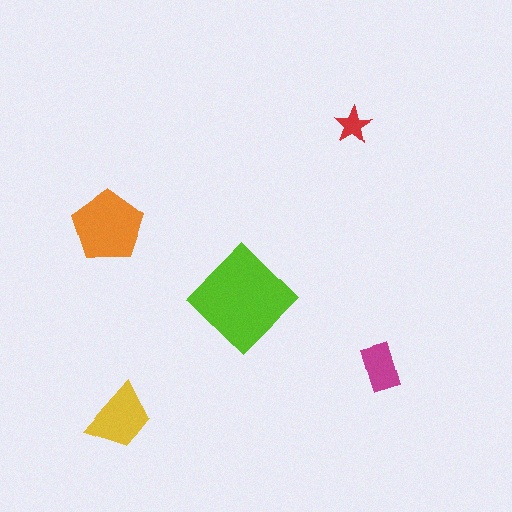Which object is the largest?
The lime diamond.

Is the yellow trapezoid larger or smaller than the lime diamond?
Smaller.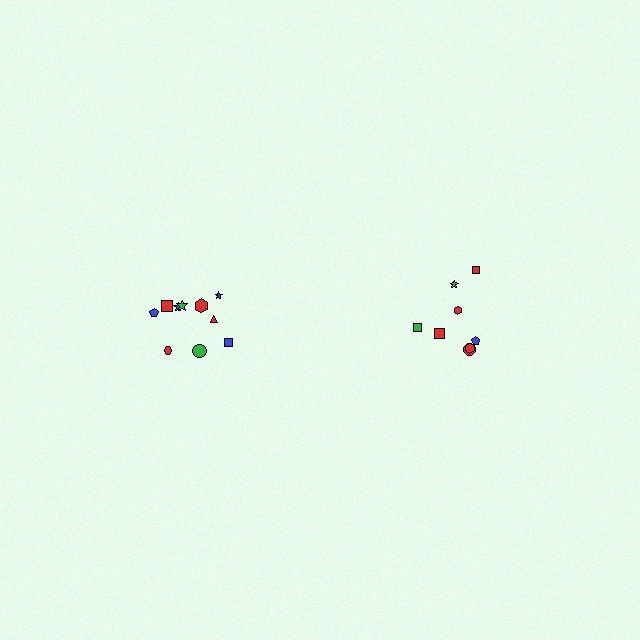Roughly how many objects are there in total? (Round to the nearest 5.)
Roughly 20 objects in total.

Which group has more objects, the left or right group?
The left group.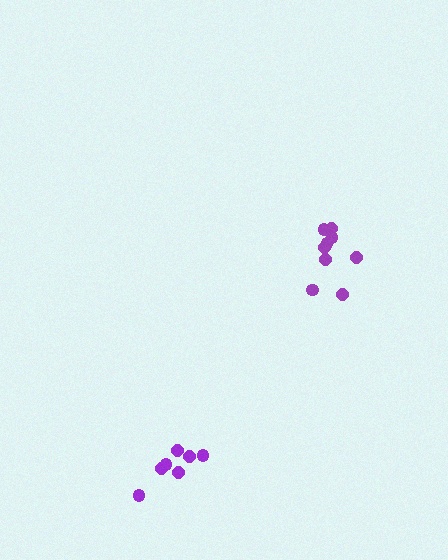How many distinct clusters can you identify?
There are 2 distinct clusters.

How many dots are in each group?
Group 1: 9 dots, Group 2: 7 dots (16 total).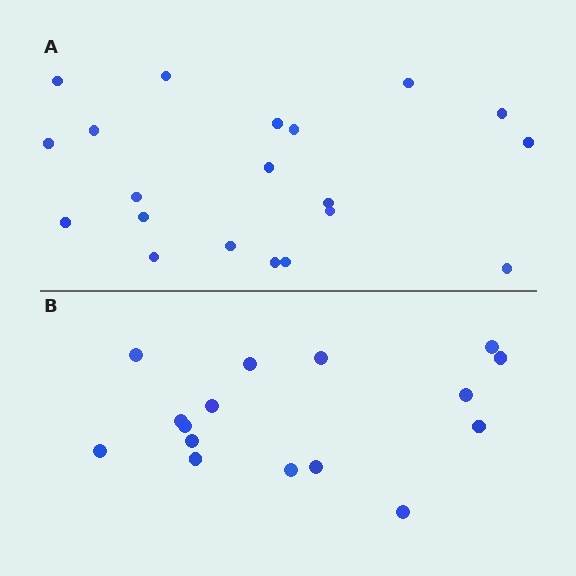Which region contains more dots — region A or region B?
Region A (the top region) has more dots.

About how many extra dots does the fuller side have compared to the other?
Region A has about 4 more dots than region B.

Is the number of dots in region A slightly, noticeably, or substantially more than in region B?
Region A has noticeably more, but not dramatically so. The ratio is roughly 1.2 to 1.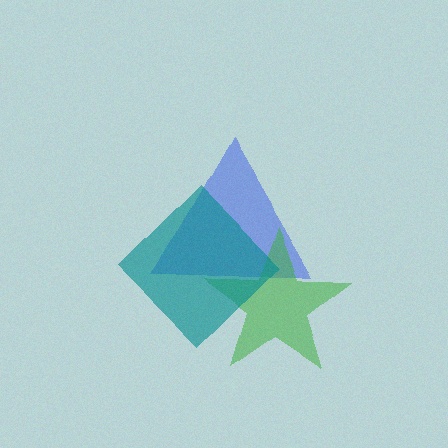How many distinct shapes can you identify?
There are 3 distinct shapes: a blue triangle, a green star, a teal diamond.